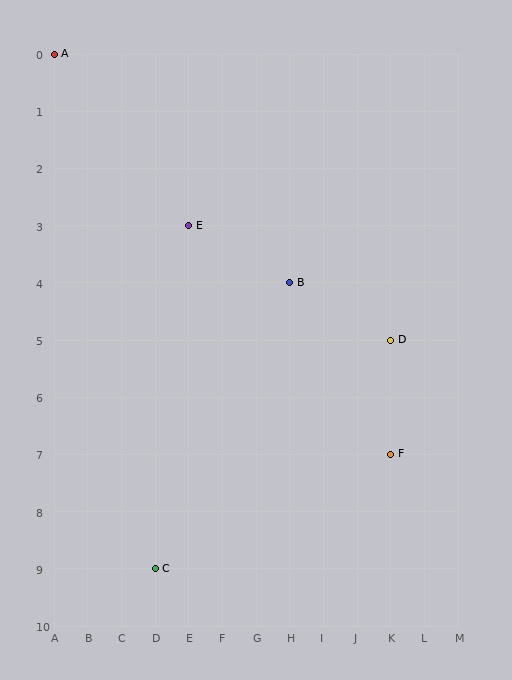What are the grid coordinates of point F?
Point F is at grid coordinates (K, 7).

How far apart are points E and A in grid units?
Points E and A are 4 columns and 3 rows apart (about 5.0 grid units diagonally).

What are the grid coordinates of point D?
Point D is at grid coordinates (K, 5).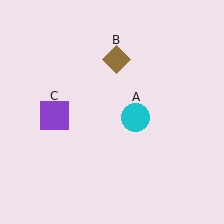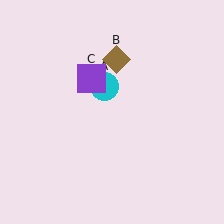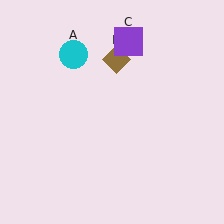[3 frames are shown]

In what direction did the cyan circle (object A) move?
The cyan circle (object A) moved up and to the left.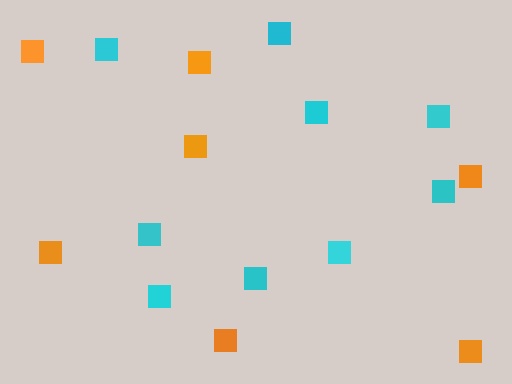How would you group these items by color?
There are 2 groups: one group of cyan squares (9) and one group of orange squares (7).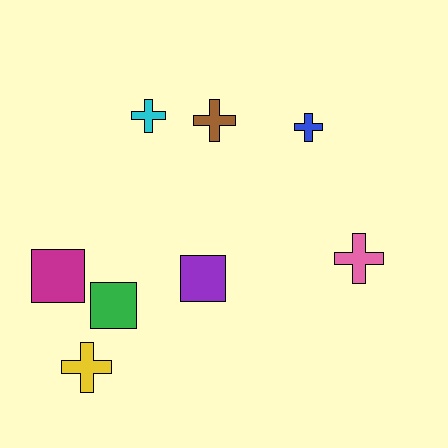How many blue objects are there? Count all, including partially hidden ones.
There is 1 blue object.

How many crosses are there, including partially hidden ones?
There are 5 crosses.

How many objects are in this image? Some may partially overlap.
There are 8 objects.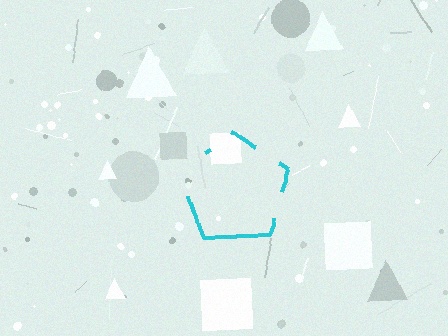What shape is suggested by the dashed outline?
The dashed outline suggests a pentagon.